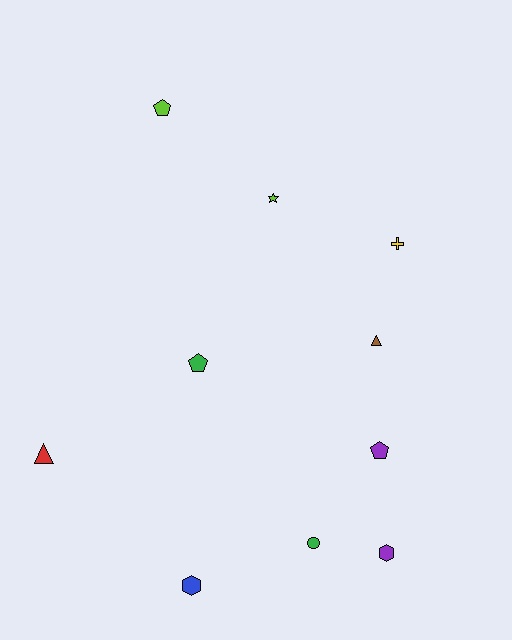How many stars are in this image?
There is 1 star.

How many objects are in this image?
There are 10 objects.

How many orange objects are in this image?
There are no orange objects.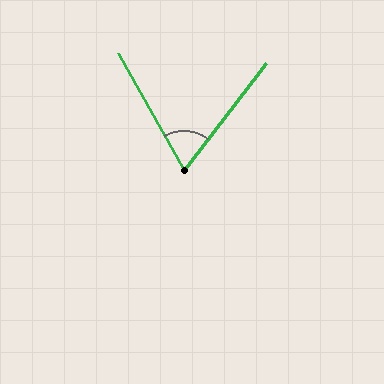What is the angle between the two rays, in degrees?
Approximately 67 degrees.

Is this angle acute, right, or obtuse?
It is acute.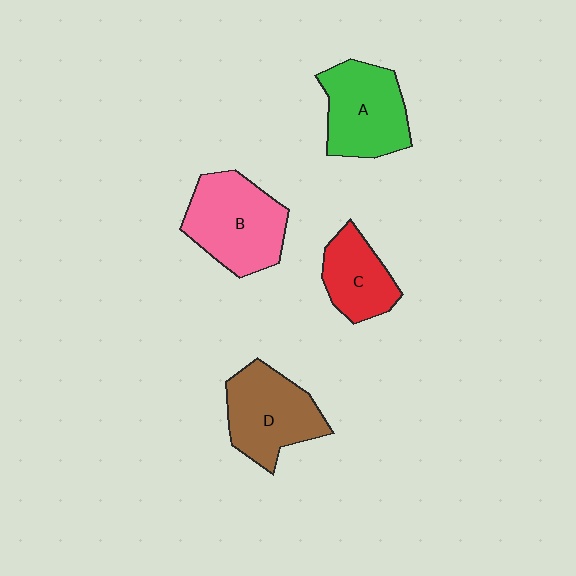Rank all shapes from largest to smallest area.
From largest to smallest: B (pink), D (brown), A (green), C (red).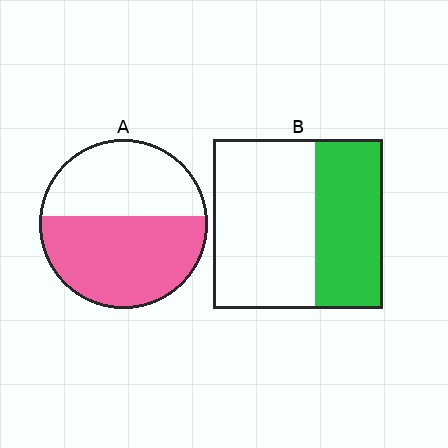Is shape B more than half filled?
No.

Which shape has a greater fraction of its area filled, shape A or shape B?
Shape A.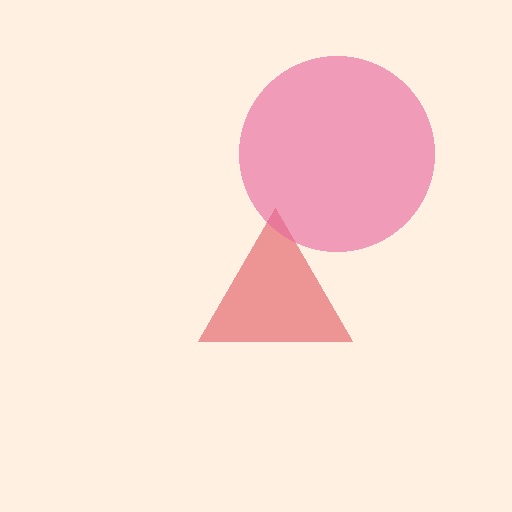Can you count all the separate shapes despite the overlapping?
Yes, there are 2 separate shapes.